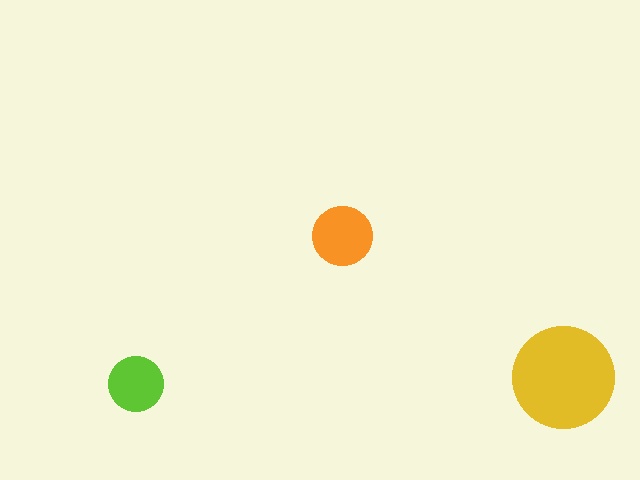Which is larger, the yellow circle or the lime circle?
The yellow one.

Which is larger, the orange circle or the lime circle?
The orange one.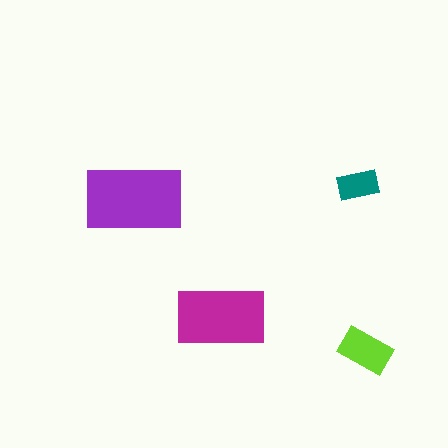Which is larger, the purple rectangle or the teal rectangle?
The purple one.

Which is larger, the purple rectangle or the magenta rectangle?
The purple one.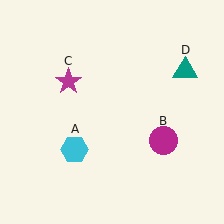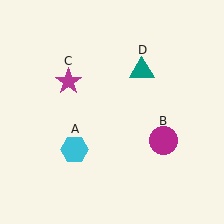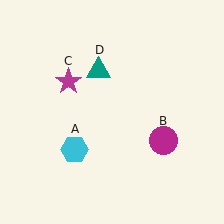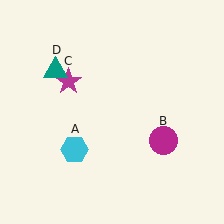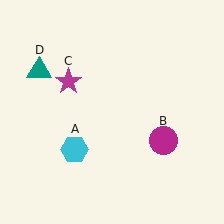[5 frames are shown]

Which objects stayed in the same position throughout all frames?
Cyan hexagon (object A) and magenta circle (object B) and magenta star (object C) remained stationary.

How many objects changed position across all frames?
1 object changed position: teal triangle (object D).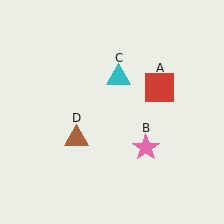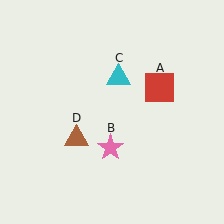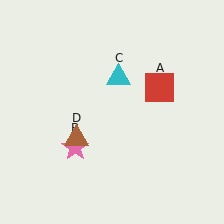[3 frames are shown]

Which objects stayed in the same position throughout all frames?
Red square (object A) and cyan triangle (object C) and brown triangle (object D) remained stationary.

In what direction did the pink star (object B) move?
The pink star (object B) moved left.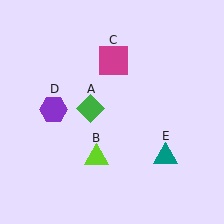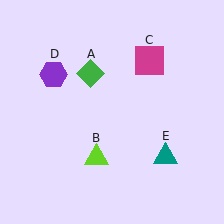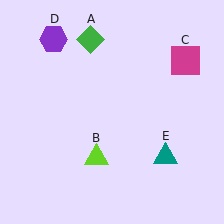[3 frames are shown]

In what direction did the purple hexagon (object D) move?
The purple hexagon (object D) moved up.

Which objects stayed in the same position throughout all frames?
Lime triangle (object B) and teal triangle (object E) remained stationary.